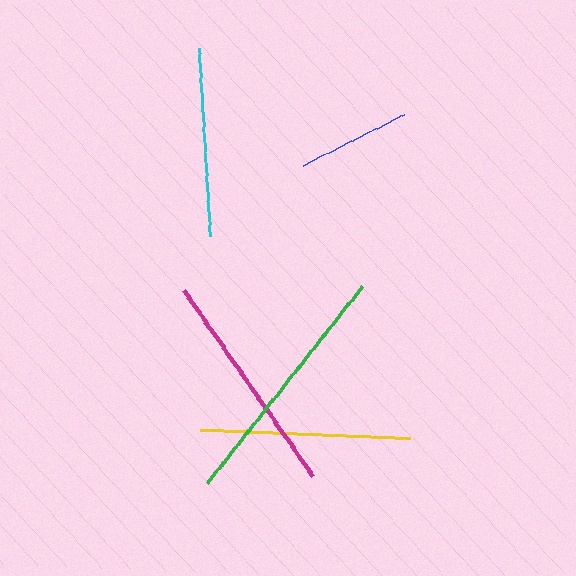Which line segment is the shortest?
The blue line is the shortest at approximately 113 pixels.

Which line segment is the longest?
The green line is the longest at approximately 251 pixels.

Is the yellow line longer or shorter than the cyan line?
The yellow line is longer than the cyan line.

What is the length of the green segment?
The green segment is approximately 251 pixels long.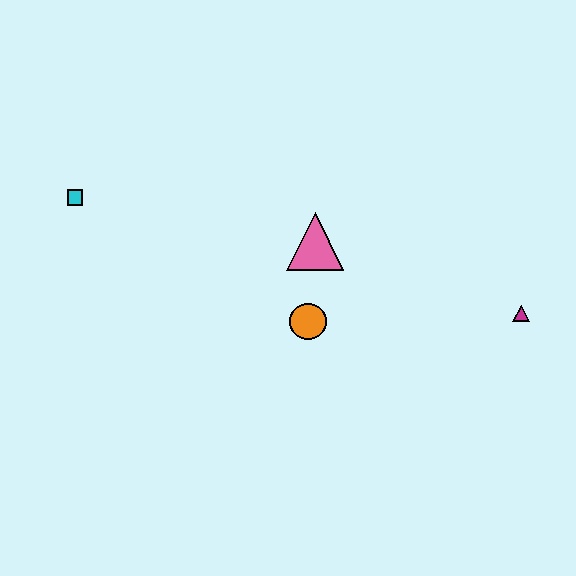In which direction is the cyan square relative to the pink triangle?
The cyan square is to the left of the pink triangle.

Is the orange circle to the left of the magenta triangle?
Yes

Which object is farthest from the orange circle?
The cyan square is farthest from the orange circle.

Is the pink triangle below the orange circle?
No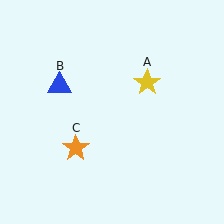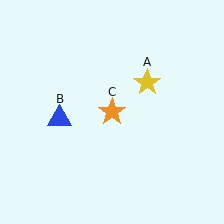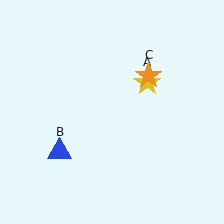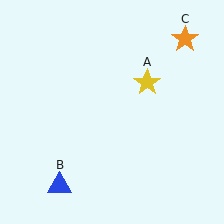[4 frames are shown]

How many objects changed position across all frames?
2 objects changed position: blue triangle (object B), orange star (object C).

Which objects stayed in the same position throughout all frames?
Yellow star (object A) remained stationary.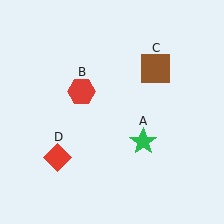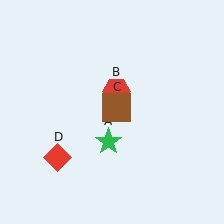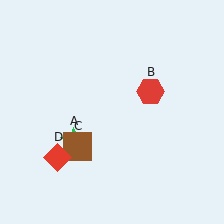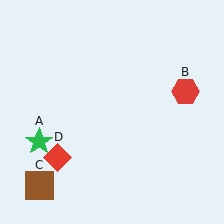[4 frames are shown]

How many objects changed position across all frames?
3 objects changed position: green star (object A), red hexagon (object B), brown square (object C).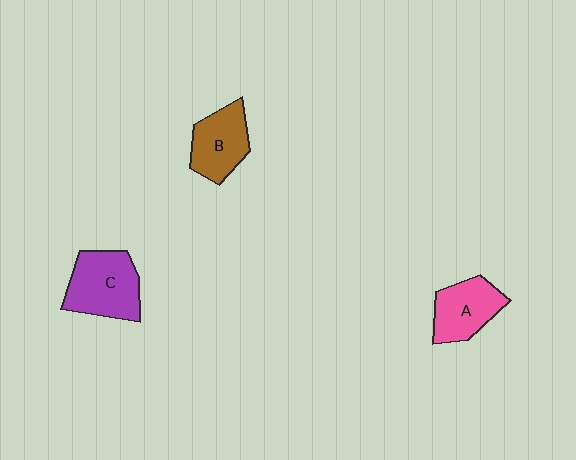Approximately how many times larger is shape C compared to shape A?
Approximately 1.3 times.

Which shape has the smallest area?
Shape B (brown).